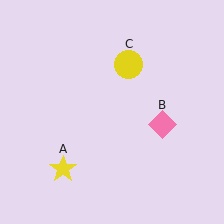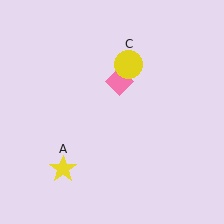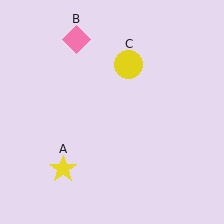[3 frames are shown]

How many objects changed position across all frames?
1 object changed position: pink diamond (object B).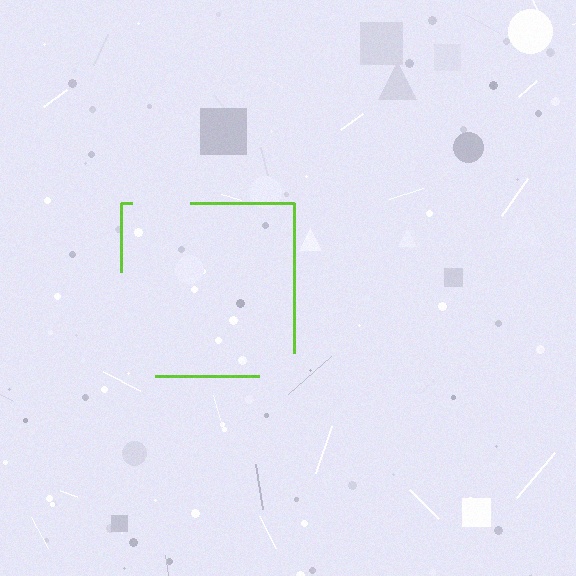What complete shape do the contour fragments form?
The contour fragments form a square.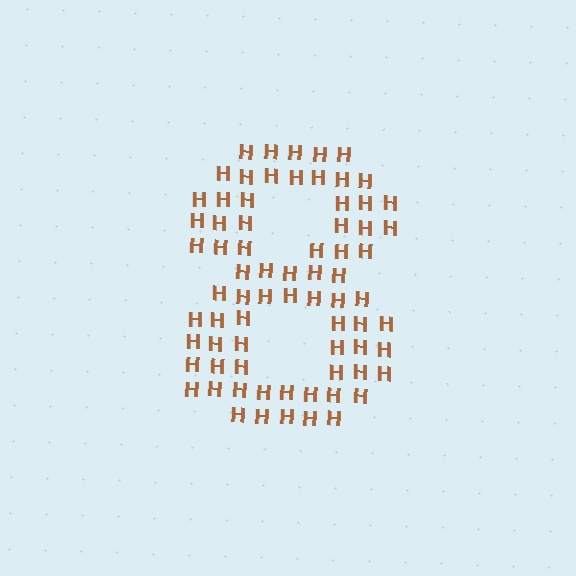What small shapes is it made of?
It is made of small letter H's.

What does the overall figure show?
The overall figure shows the digit 8.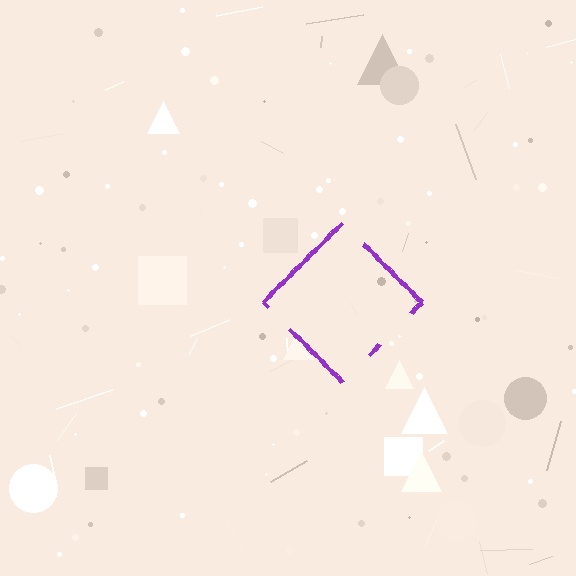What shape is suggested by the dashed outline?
The dashed outline suggests a diamond.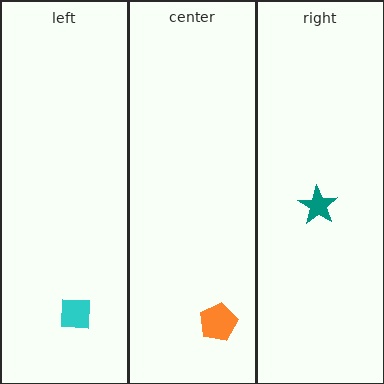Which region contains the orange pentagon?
The center region.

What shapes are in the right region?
The teal star.